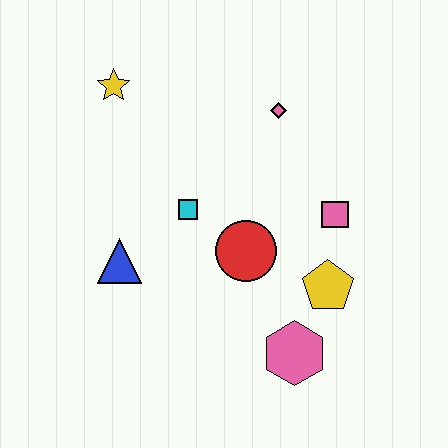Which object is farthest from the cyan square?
The pink hexagon is farthest from the cyan square.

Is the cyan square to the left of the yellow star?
No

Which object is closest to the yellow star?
The cyan square is closest to the yellow star.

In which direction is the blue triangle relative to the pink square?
The blue triangle is to the left of the pink square.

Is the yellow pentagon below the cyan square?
Yes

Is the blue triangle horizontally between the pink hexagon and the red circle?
No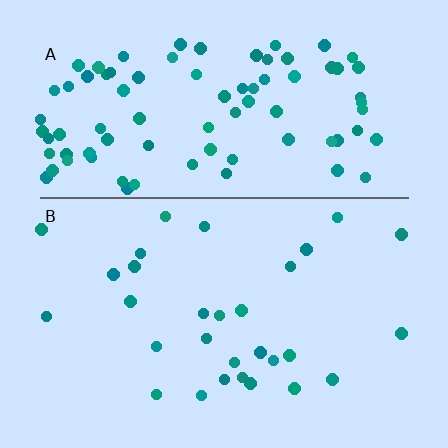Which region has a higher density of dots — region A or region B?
A (the top).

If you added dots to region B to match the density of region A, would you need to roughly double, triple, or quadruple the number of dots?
Approximately triple.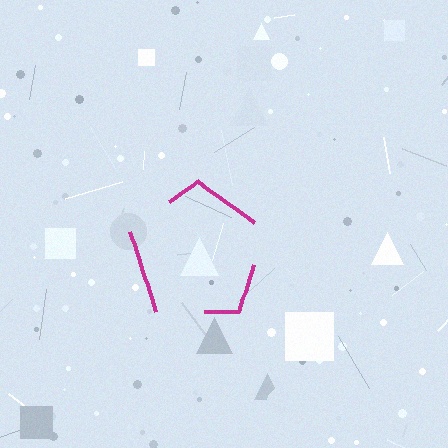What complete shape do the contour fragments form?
The contour fragments form a pentagon.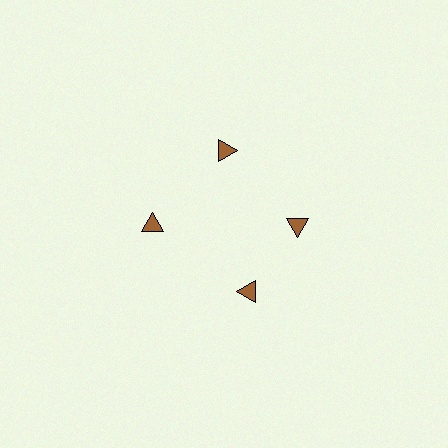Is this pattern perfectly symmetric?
No. The 4 brown triangles are arranged in a ring, but one element near the 6 o'clock position is rotated out of alignment along the ring, breaking the 4-fold rotational symmetry.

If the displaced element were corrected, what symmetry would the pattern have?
It would have 4-fold rotational symmetry — the pattern would map onto itself every 90 degrees.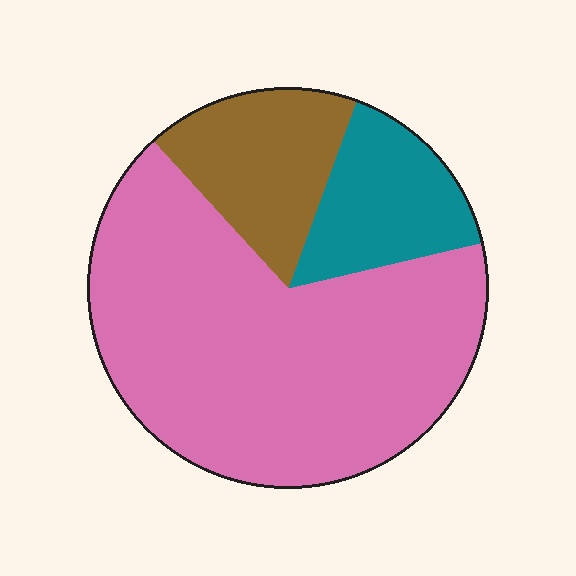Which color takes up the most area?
Pink, at roughly 65%.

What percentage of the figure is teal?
Teal takes up about one sixth (1/6) of the figure.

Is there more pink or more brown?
Pink.